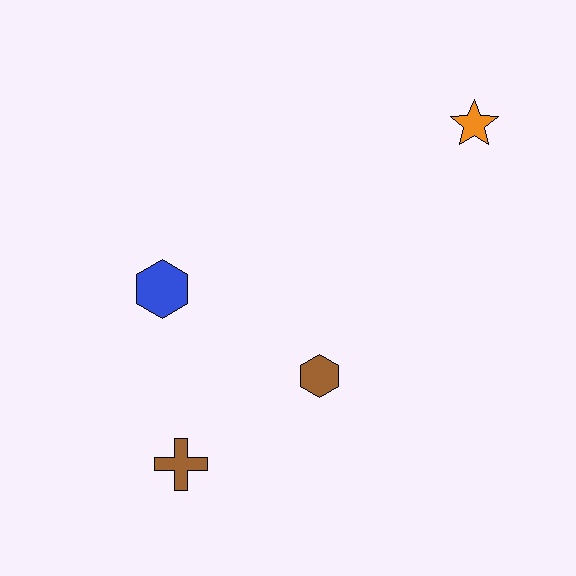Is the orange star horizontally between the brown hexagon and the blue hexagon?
No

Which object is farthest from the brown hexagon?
The orange star is farthest from the brown hexagon.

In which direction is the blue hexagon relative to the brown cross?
The blue hexagon is above the brown cross.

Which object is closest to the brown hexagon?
The brown cross is closest to the brown hexagon.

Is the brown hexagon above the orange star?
No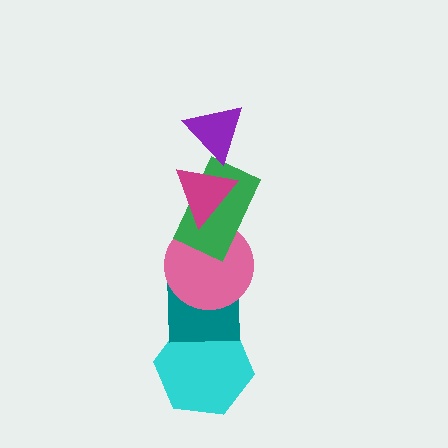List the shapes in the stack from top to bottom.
From top to bottom: the purple triangle, the magenta triangle, the green rectangle, the pink circle, the teal square, the cyan hexagon.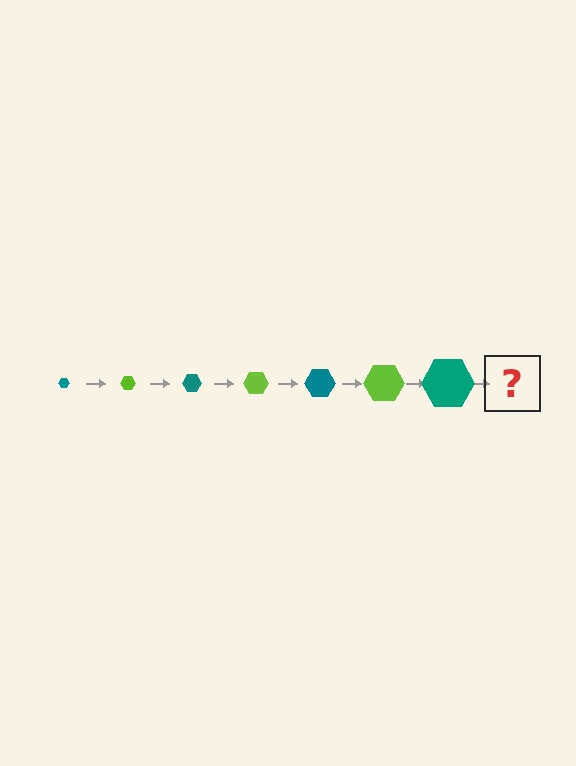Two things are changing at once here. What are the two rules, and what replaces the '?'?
The two rules are that the hexagon grows larger each step and the color cycles through teal and lime. The '?' should be a lime hexagon, larger than the previous one.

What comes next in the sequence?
The next element should be a lime hexagon, larger than the previous one.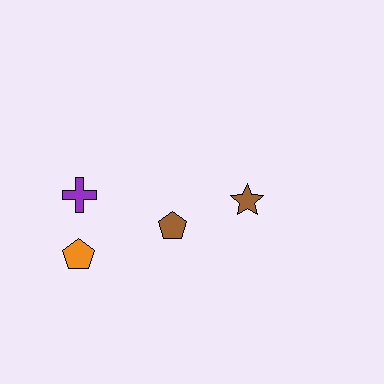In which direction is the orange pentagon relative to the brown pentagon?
The orange pentagon is to the left of the brown pentagon.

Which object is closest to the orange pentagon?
The purple cross is closest to the orange pentagon.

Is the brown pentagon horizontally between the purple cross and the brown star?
Yes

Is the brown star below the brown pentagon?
No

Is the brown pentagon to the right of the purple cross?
Yes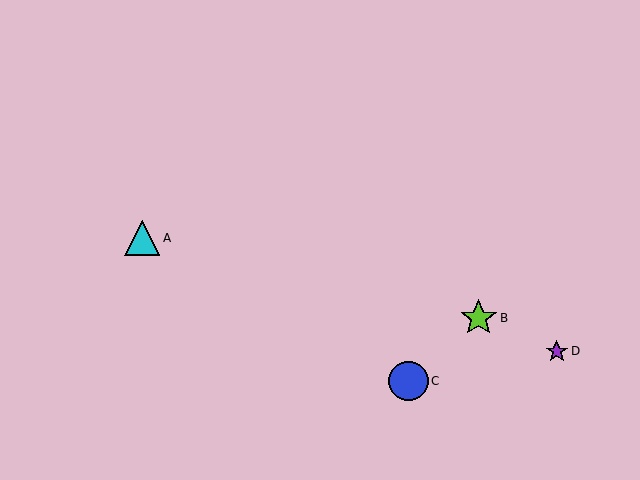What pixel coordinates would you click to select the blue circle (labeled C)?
Click at (408, 381) to select the blue circle C.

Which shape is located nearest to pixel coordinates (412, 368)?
The blue circle (labeled C) at (408, 381) is nearest to that location.